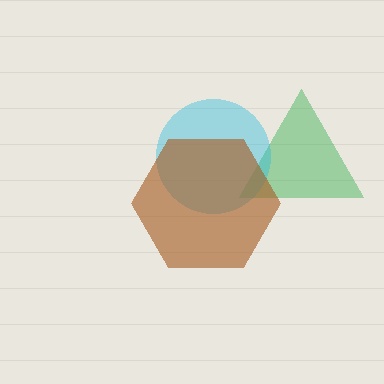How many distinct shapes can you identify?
There are 3 distinct shapes: a green triangle, a cyan circle, a brown hexagon.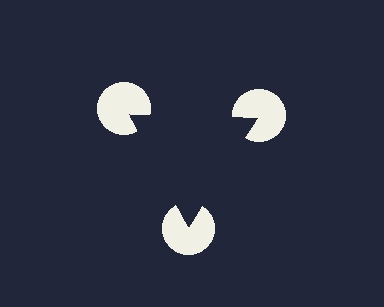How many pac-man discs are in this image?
There are 3 — one at each vertex of the illusory triangle.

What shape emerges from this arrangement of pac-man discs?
An illusory triangle — its edges are inferred from the aligned wedge cuts in the pac-man discs, not physically drawn.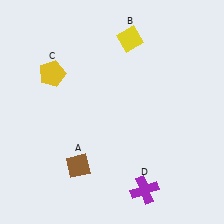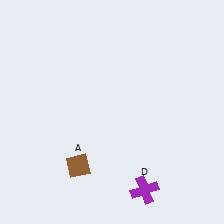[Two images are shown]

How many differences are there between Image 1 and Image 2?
There are 2 differences between the two images.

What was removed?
The yellow pentagon (C), the yellow diamond (B) were removed in Image 2.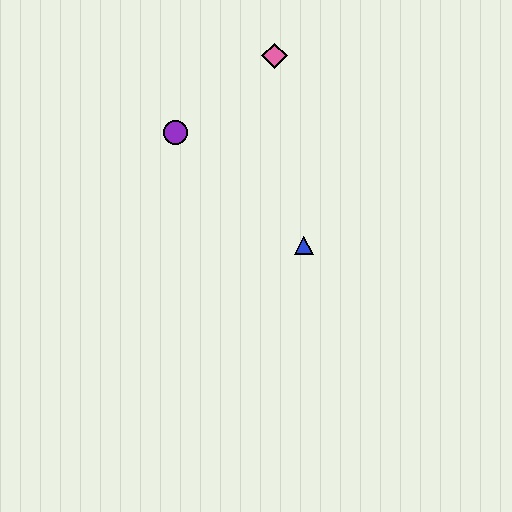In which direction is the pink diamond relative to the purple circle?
The pink diamond is to the right of the purple circle.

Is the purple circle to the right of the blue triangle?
No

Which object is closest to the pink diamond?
The purple circle is closest to the pink diamond.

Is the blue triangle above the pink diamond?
No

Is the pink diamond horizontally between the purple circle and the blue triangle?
Yes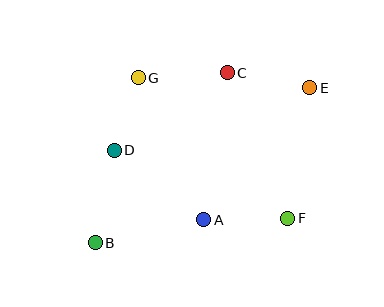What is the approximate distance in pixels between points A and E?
The distance between A and E is approximately 169 pixels.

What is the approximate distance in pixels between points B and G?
The distance between B and G is approximately 171 pixels.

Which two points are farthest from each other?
Points B and E are farthest from each other.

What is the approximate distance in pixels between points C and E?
The distance between C and E is approximately 84 pixels.